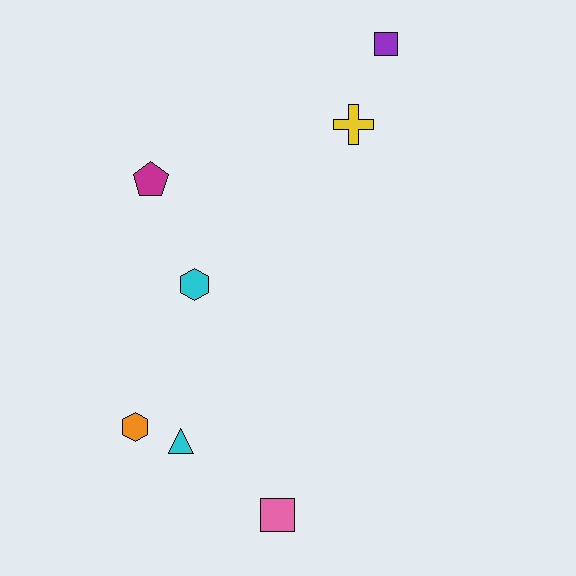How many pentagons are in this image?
There is 1 pentagon.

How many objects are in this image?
There are 7 objects.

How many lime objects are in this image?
There are no lime objects.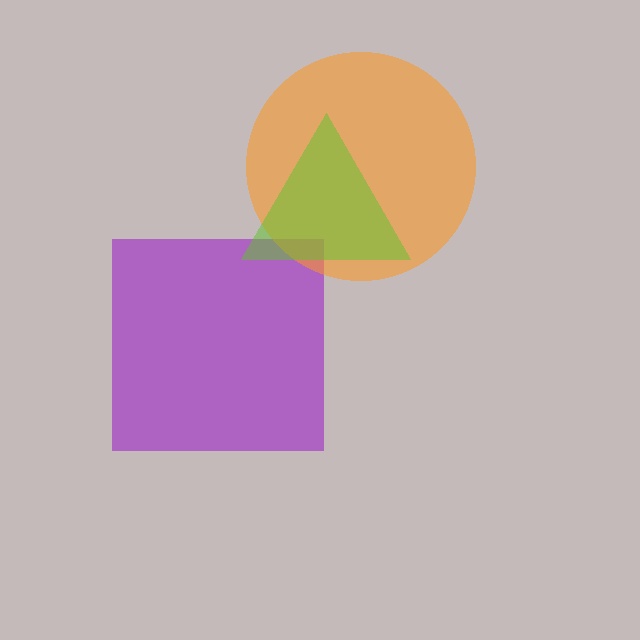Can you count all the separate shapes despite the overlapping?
Yes, there are 3 separate shapes.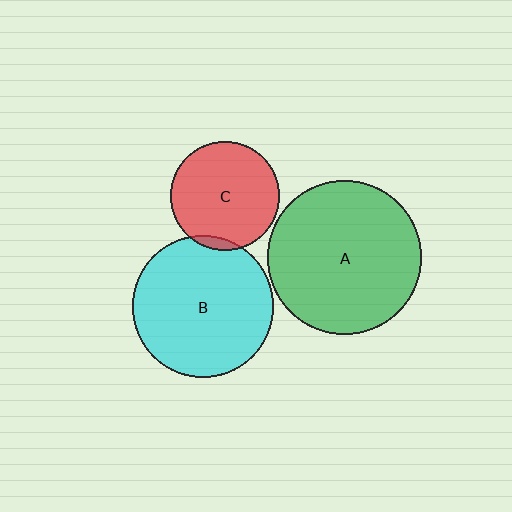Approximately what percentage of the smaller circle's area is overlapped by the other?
Approximately 5%.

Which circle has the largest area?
Circle A (green).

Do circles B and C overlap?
Yes.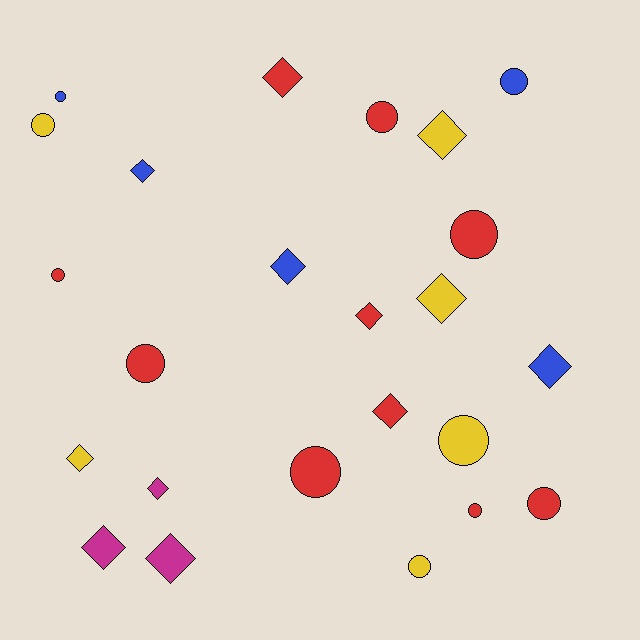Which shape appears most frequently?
Diamond, with 12 objects.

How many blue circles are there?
There are 2 blue circles.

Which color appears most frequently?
Red, with 10 objects.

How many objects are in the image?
There are 24 objects.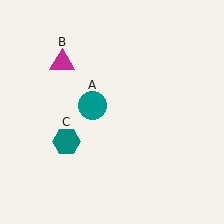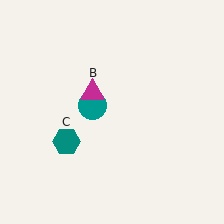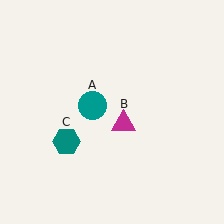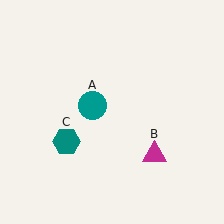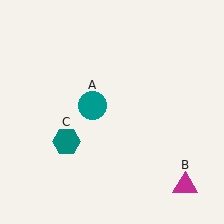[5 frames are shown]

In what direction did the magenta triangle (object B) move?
The magenta triangle (object B) moved down and to the right.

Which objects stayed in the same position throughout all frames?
Teal circle (object A) and teal hexagon (object C) remained stationary.